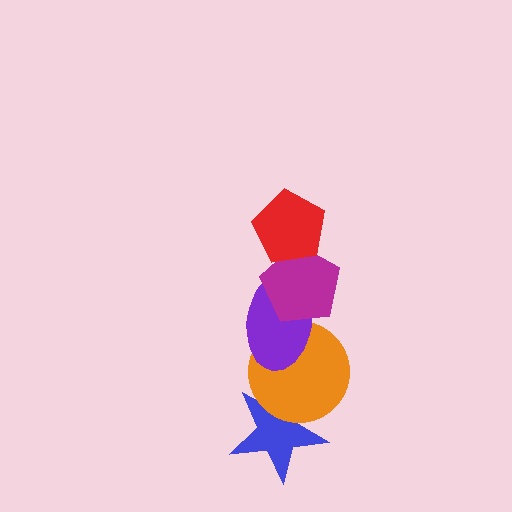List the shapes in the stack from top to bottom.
From top to bottom: the red pentagon, the magenta pentagon, the purple ellipse, the orange circle, the blue star.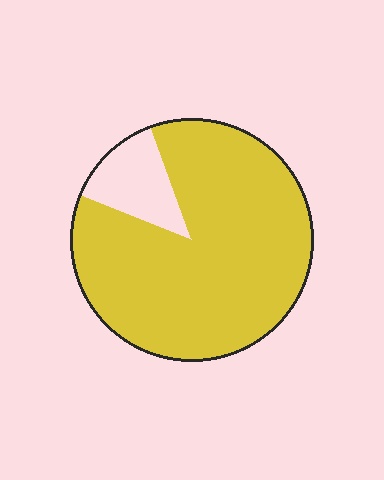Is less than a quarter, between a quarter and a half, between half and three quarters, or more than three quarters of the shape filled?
More than three quarters.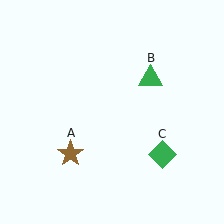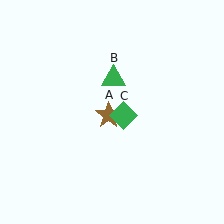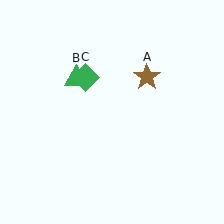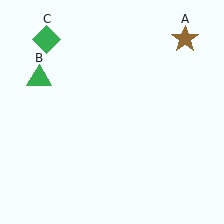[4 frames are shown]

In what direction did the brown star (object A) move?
The brown star (object A) moved up and to the right.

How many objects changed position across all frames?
3 objects changed position: brown star (object A), green triangle (object B), green diamond (object C).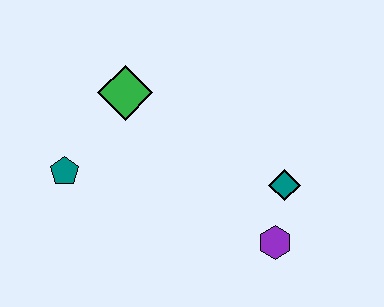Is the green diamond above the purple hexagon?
Yes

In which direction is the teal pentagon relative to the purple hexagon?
The teal pentagon is to the left of the purple hexagon.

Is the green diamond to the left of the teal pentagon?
No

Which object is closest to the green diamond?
The teal pentagon is closest to the green diamond.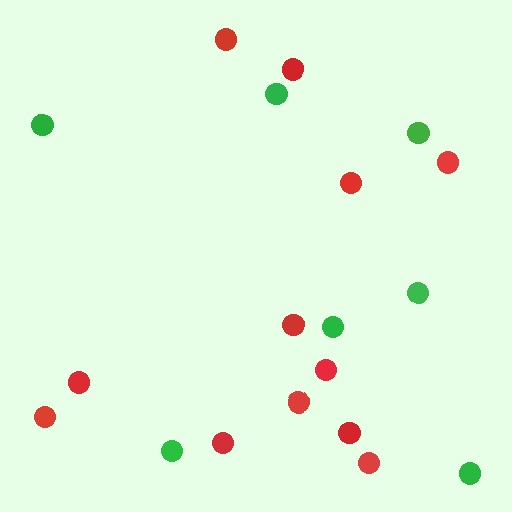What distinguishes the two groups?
There are 2 groups: one group of red circles (12) and one group of green circles (7).